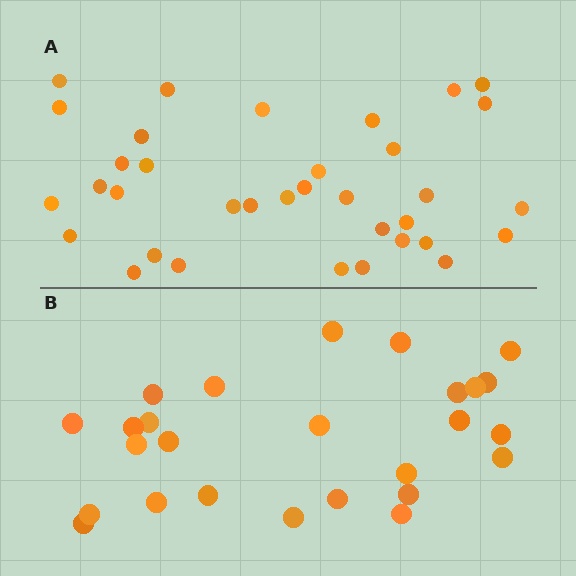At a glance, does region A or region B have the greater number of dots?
Region A (the top region) has more dots.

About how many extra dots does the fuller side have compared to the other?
Region A has roughly 8 or so more dots than region B.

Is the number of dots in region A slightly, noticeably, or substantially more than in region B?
Region A has noticeably more, but not dramatically so. The ratio is roughly 1.3 to 1.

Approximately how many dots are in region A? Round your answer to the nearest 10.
About 40 dots. (The exact count is 35, which rounds to 40.)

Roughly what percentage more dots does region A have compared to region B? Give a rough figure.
About 35% more.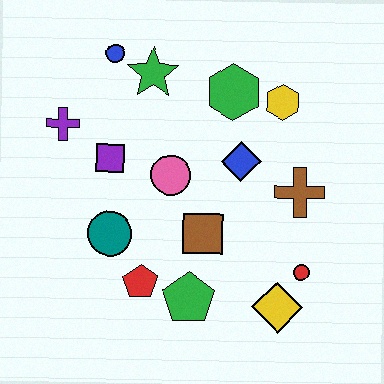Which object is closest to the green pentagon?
The red pentagon is closest to the green pentagon.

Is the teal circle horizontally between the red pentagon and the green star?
No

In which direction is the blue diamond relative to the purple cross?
The blue diamond is to the right of the purple cross.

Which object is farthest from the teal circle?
The yellow hexagon is farthest from the teal circle.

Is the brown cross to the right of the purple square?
Yes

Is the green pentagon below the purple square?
Yes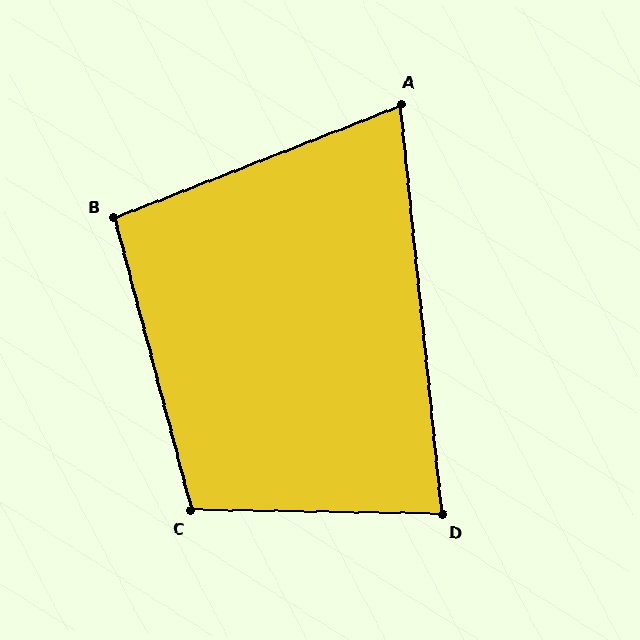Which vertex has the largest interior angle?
C, at approximately 106 degrees.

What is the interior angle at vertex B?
Approximately 97 degrees (obtuse).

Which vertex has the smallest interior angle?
A, at approximately 74 degrees.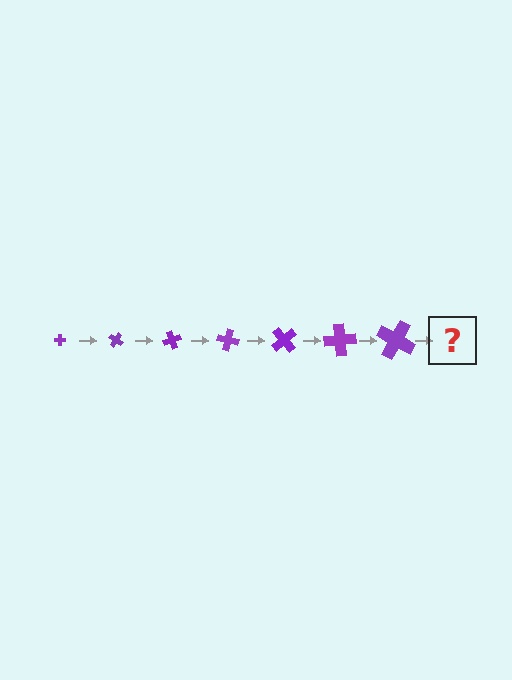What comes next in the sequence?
The next element should be a cross, larger than the previous one and rotated 245 degrees from the start.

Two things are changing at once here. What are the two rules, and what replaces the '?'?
The two rules are that the cross grows larger each step and it rotates 35 degrees each step. The '?' should be a cross, larger than the previous one and rotated 245 degrees from the start.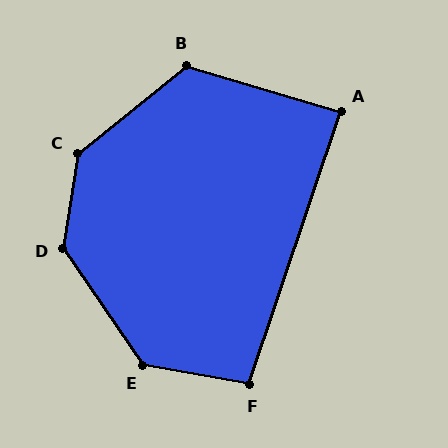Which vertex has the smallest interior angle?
A, at approximately 88 degrees.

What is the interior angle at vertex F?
Approximately 98 degrees (obtuse).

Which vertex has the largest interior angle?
C, at approximately 137 degrees.